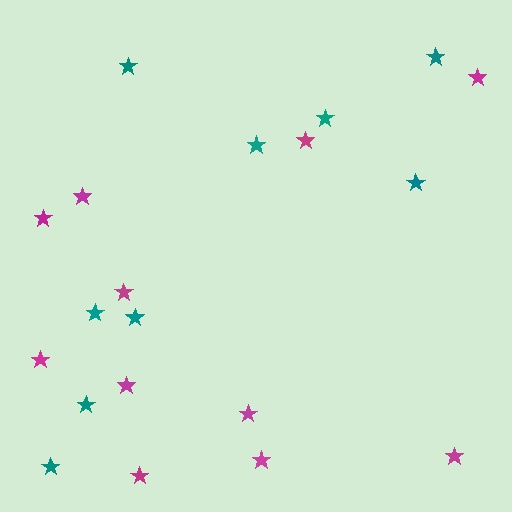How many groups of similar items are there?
There are 2 groups: one group of teal stars (9) and one group of magenta stars (11).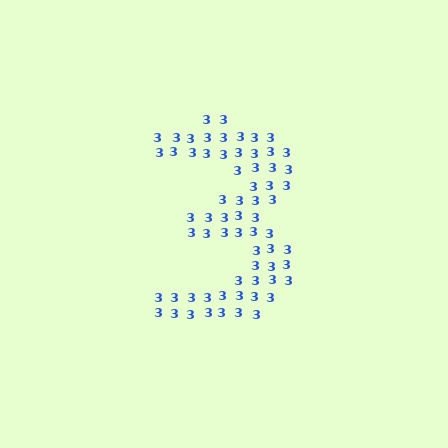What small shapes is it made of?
It is made of small digit 3's.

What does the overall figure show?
The overall figure shows the digit 3.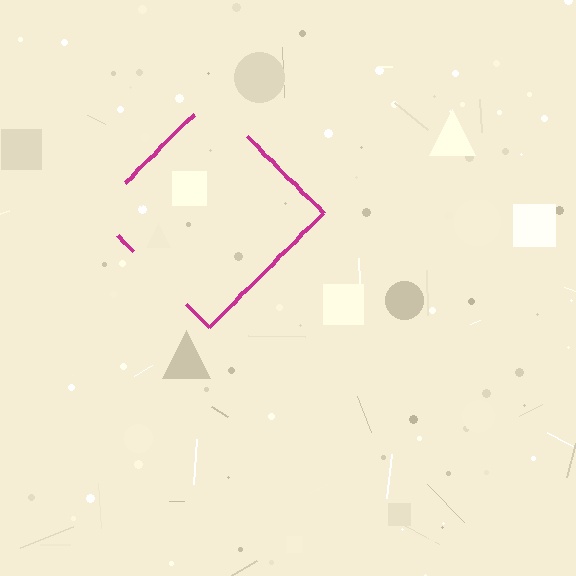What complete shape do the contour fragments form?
The contour fragments form a diamond.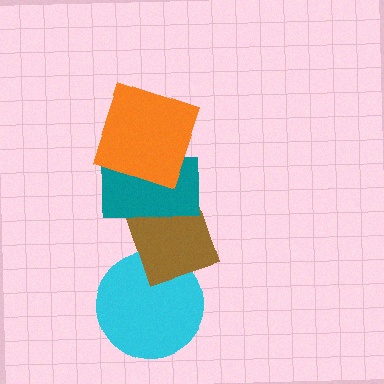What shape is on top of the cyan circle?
The brown diamond is on top of the cyan circle.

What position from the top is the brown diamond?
The brown diamond is 3rd from the top.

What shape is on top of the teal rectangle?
The orange square is on top of the teal rectangle.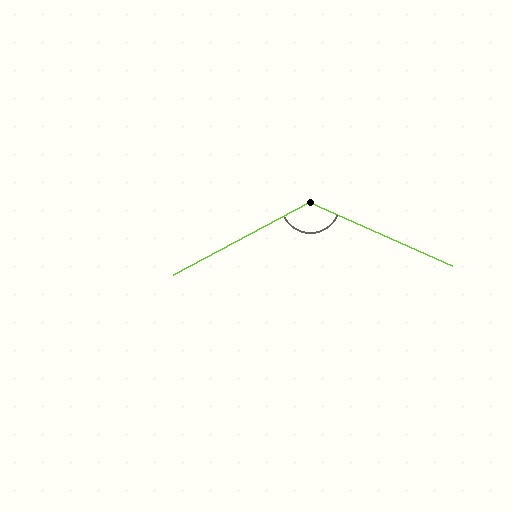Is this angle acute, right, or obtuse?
It is obtuse.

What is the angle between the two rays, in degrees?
Approximately 128 degrees.